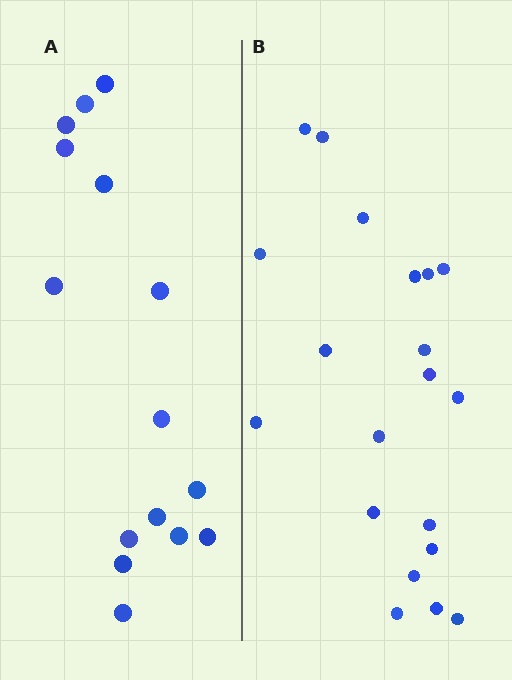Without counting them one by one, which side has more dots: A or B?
Region B (the right region) has more dots.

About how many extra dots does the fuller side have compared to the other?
Region B has about 5 more dots than region A.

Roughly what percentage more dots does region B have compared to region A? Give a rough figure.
About 35% more.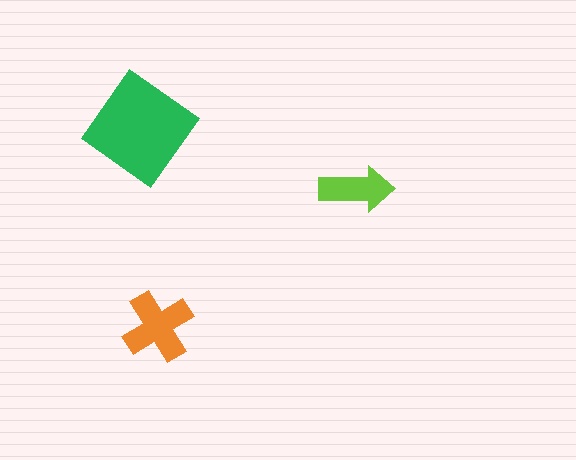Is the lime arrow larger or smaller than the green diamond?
Smaller.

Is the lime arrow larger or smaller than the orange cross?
Smaller.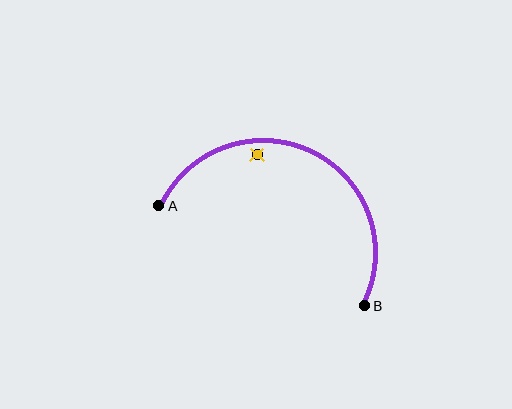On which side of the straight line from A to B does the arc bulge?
The arc bulges above the straight line connecting A and B.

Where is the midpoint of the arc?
The arc midpoint is the point on the curve farthest from the straight line joining A and B. It sits above that line.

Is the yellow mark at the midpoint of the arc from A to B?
No — the yellow mark does not lie on the arc at all. It sits slightly inside the curve.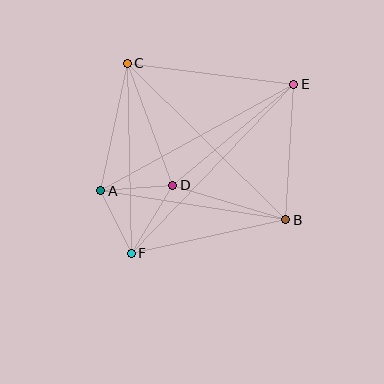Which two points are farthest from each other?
Points E and F are farthest from each other.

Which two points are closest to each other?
Points A and F are closest to each other.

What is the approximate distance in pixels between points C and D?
The distance between C and D is approximately 130 pixels.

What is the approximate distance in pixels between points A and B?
The distance between A and B is approximately 187 pixels.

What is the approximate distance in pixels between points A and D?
The distance between A and D is approximately 72 pixels.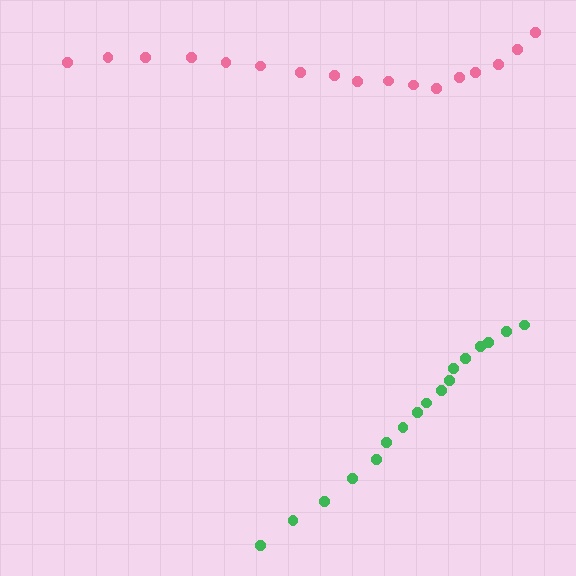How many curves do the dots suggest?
There are 2 distinct paths.